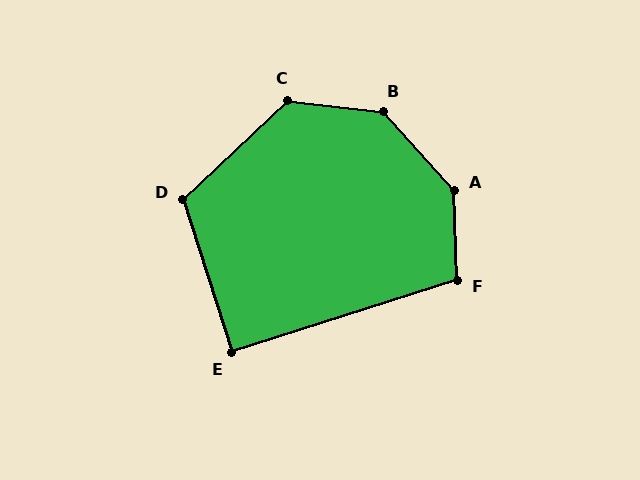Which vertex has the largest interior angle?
A, at approximately 140 degrees.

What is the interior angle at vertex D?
Approximately 116 degrees (obtuse).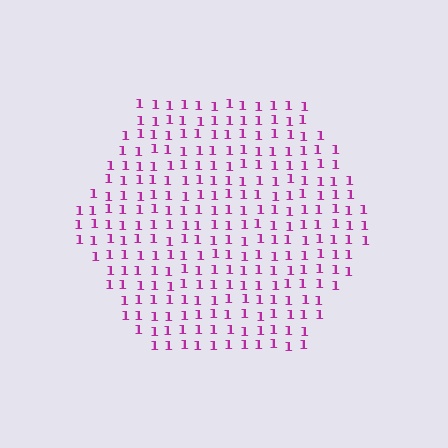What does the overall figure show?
The overall figure shows a hexagon.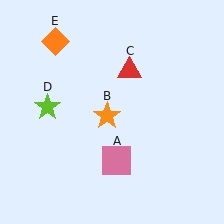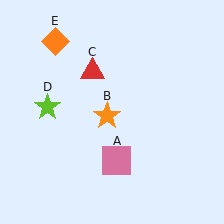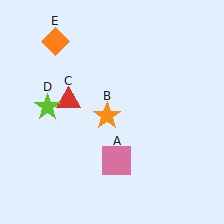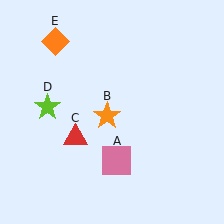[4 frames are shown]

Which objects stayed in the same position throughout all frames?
Pink square (object A) and orange star (object B) and lime star (object D) and orange diamond (object E) remained stationary.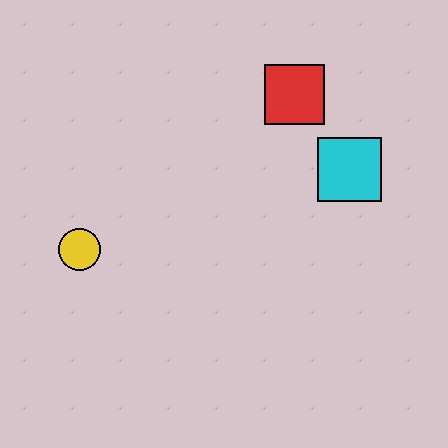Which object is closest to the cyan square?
The red square is closest to the cyan square.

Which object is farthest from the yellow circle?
The cyan square is farthest from the yellow circle.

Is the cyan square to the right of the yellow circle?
Yes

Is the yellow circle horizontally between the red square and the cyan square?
No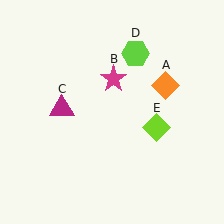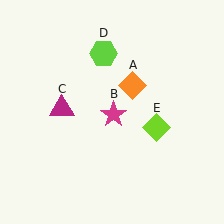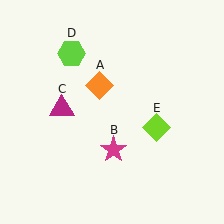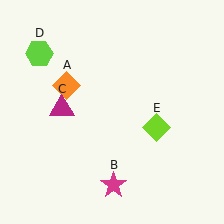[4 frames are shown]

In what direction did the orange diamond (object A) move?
The orange diamond (object A) moved left.